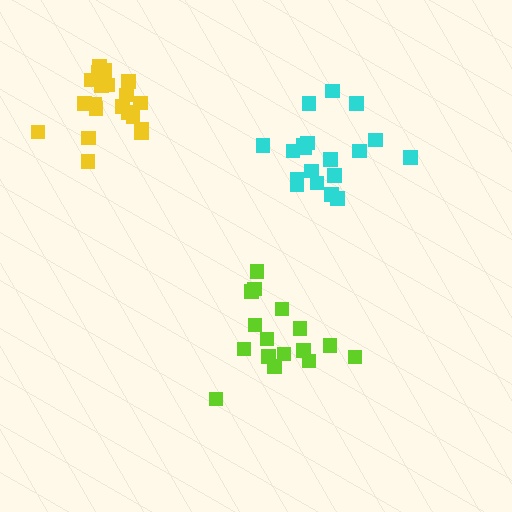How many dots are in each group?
Group 1: 20 dots, Group 2: 19 dots, Group 3: 16 dots (55 total).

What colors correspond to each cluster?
The clusters are colored: yellow, cyan, lime.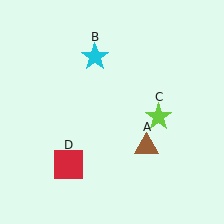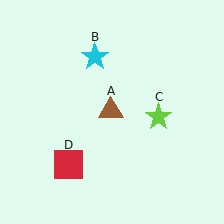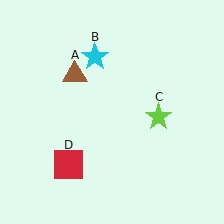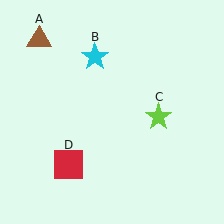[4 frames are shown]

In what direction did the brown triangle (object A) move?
The brown triangle (object A) moved up and to the left.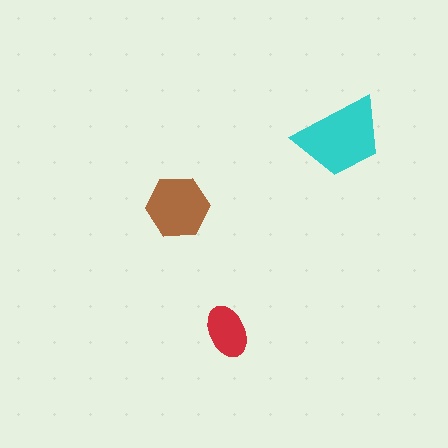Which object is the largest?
The cyan trapezoid.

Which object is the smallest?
The red ellipse.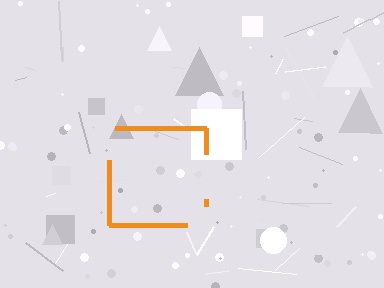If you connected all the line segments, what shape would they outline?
They would outline a square.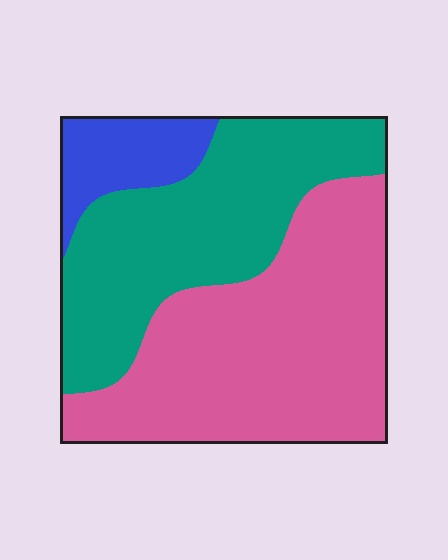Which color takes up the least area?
Blue, at roughly 10%.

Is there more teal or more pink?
Pink.